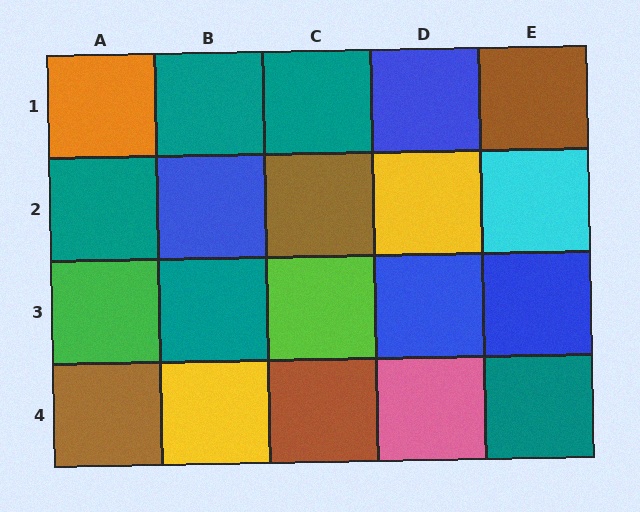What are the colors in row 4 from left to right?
Brown, yellow, brown, pink, teal.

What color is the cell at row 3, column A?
Green.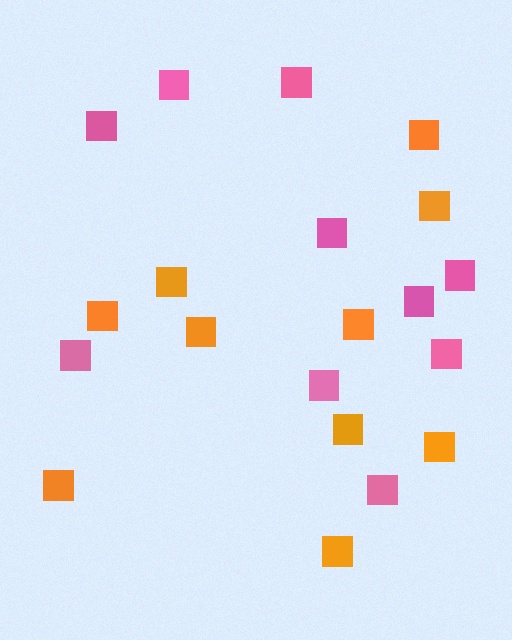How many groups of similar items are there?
There are 2 groups: one group of orange squares (10) and one group of pink squares (10).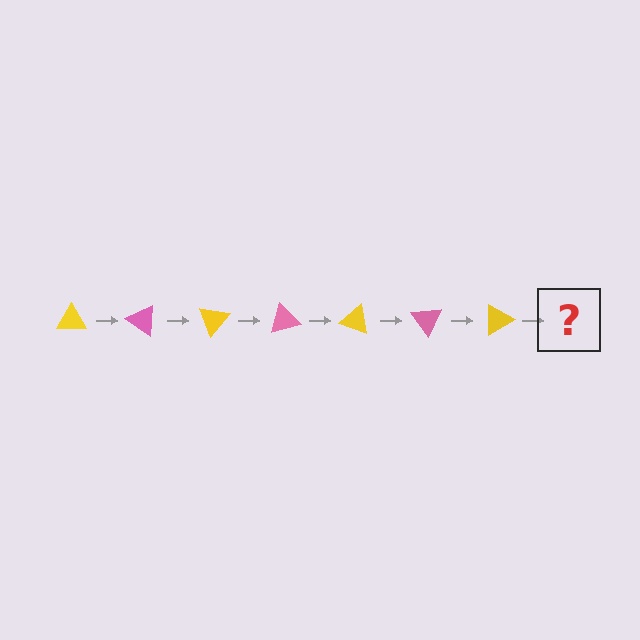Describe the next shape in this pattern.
It should be a pink triangle, rotated 245 degrees from the start.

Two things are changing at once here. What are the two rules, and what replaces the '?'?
The two rules are that it rotates 35 degrees each step and the color cycles through yellow and pink. The '?' should be a pink triangle, rotated 245 degrees from the start.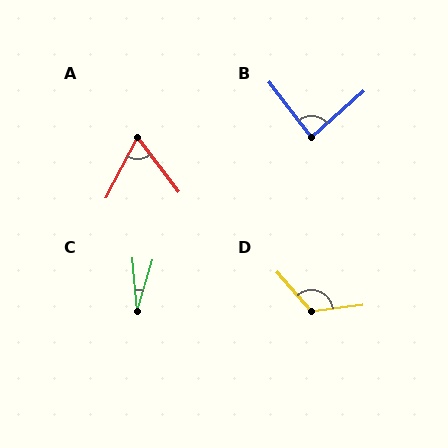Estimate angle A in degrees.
Approximately 65 degrees.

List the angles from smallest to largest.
C (21°), A (65°), B (86°), D (123°).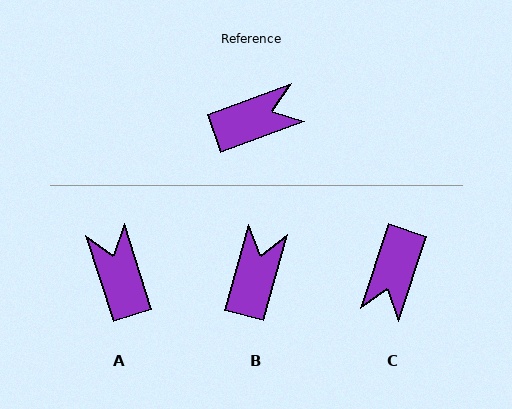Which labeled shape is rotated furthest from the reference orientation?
C, about 128 degrees away.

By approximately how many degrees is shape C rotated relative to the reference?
Approximately 128 degrees clockwise.